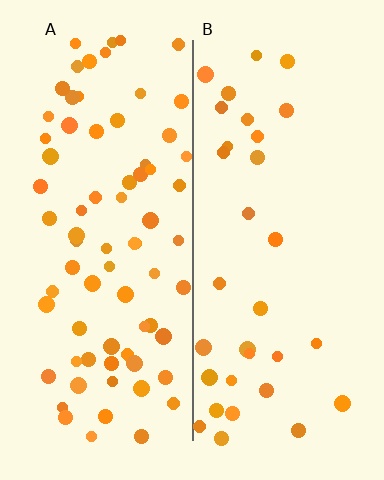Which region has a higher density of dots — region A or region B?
A (the left).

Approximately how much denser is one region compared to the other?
Approximately 2.3× — region A over region B.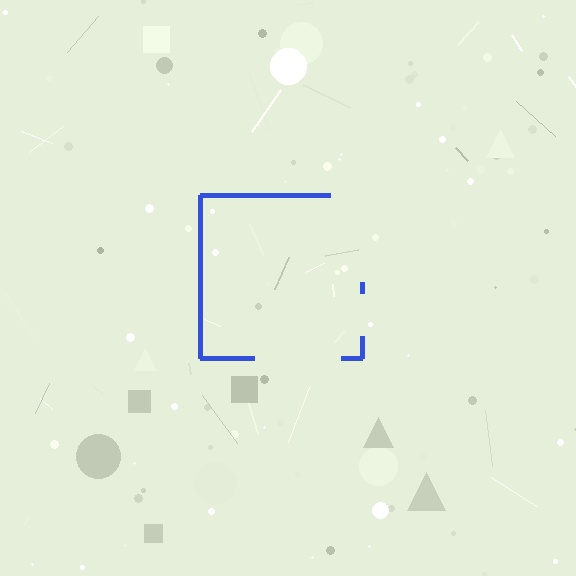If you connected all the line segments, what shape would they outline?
They would outline a square.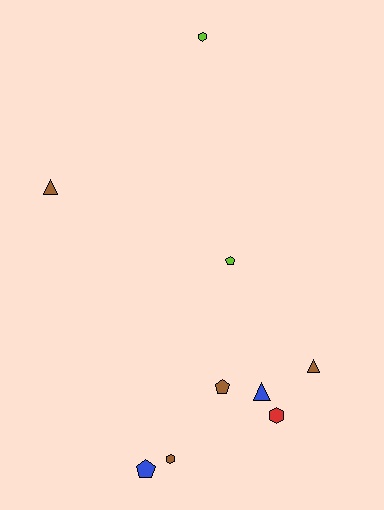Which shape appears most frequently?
Triangle, with 3 objects.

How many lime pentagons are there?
There is 1 lime pentagon.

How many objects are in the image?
There are 9 objects.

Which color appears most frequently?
Brown, with 4 objects.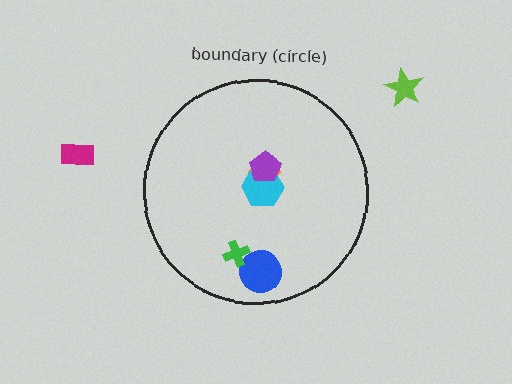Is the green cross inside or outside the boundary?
Inside.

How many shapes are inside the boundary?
5 inside, 2 outside.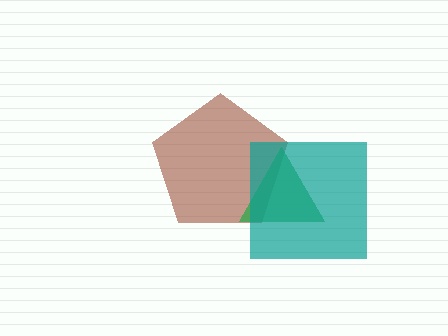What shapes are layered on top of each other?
The layered shapes are: a brown pentagon, a green triangle, a teal square.